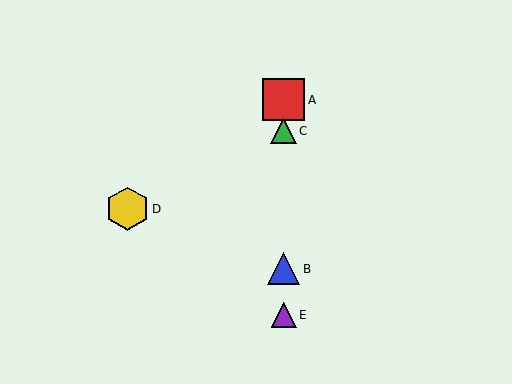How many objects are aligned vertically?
4 objects (A, B, C, E) are aligned vertically.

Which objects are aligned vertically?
Objects A, B, C, E are aligned vertically.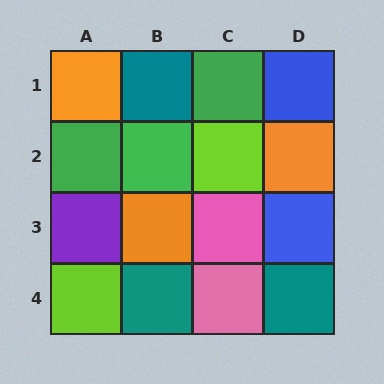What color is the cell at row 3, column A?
Purple.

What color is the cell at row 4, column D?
Teal.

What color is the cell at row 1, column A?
Orange.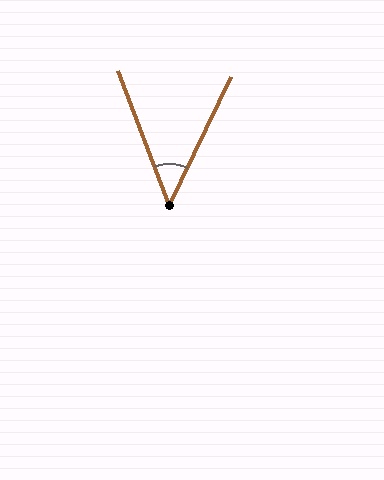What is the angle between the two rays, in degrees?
Approximately 47 degrees.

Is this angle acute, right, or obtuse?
It is acute.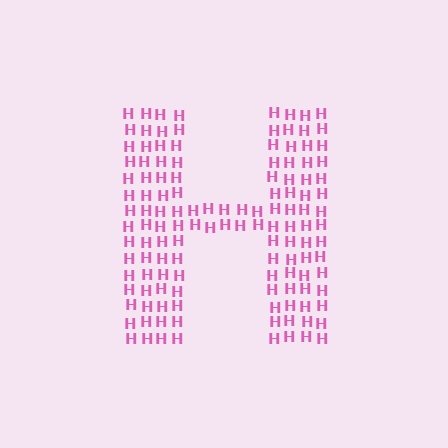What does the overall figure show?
The overall figure shows the letter H.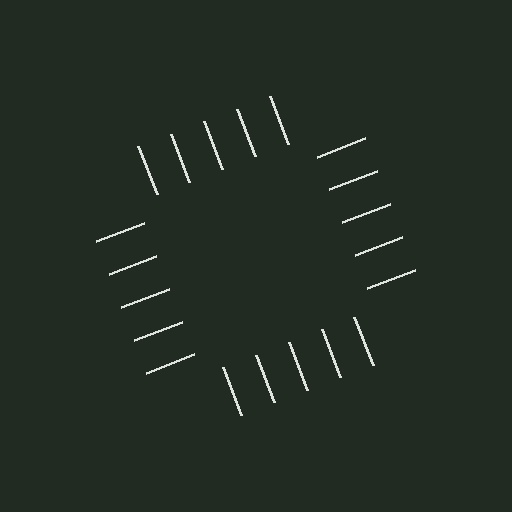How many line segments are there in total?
20 — 5 along each of the 4 edges.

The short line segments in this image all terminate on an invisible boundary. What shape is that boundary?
An illusory square — the line segments terminate on its edges but no continuous stroke is drawn.